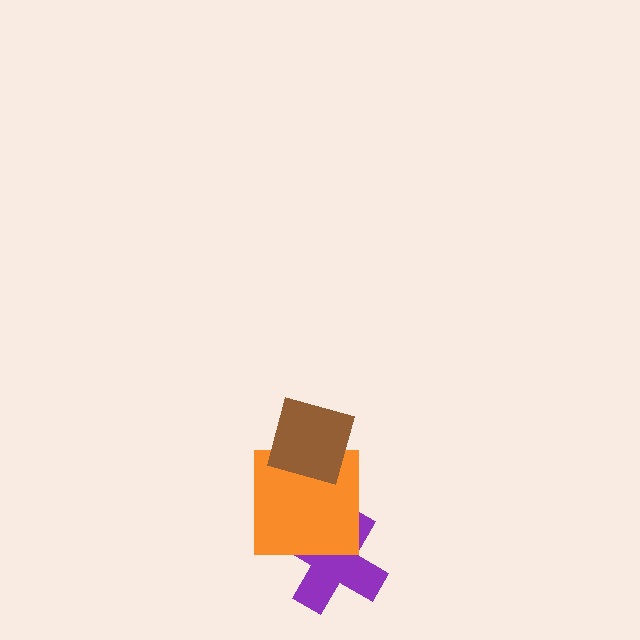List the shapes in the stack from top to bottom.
From top to bottom: the brown diamond, the orange square, the purple cross.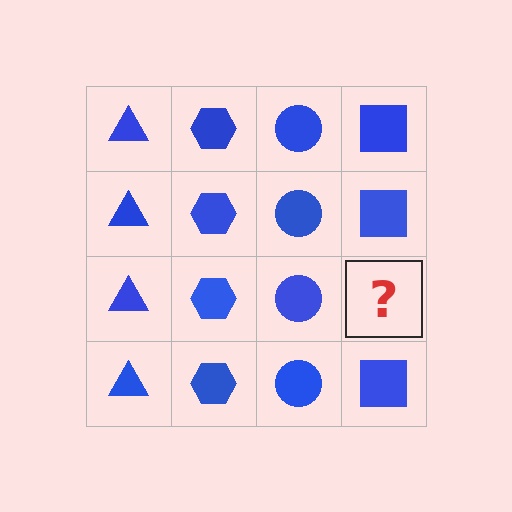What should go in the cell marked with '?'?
The missing cell should contain a blue square.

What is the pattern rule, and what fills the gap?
The rule is that each column has a consistent shape. The gap should be filled with a blue square.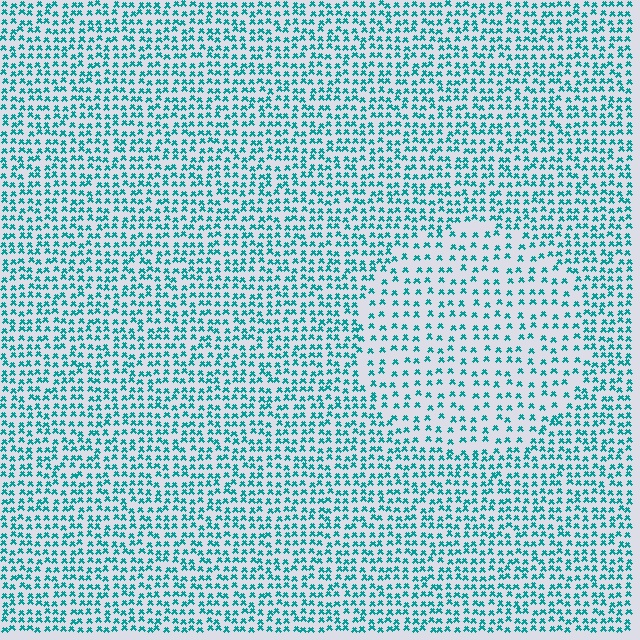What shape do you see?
I see a circle.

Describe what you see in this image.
The image contains small teal elements arranged at two different densities. A circle-shaped region is visible where the elements are less densely packed than the surrounding area.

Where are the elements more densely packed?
The elements are more densely packed outside the circle boundary.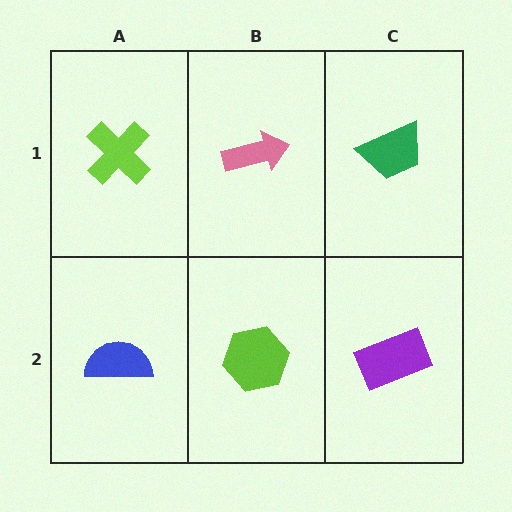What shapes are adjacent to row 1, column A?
A blue semicircle (row 2, column A), a pink arrow (row 1, column B).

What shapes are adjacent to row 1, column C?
A purple rectangle (row 2, column C), a pink arrow (row 1, column B).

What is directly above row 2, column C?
A green trapezoid.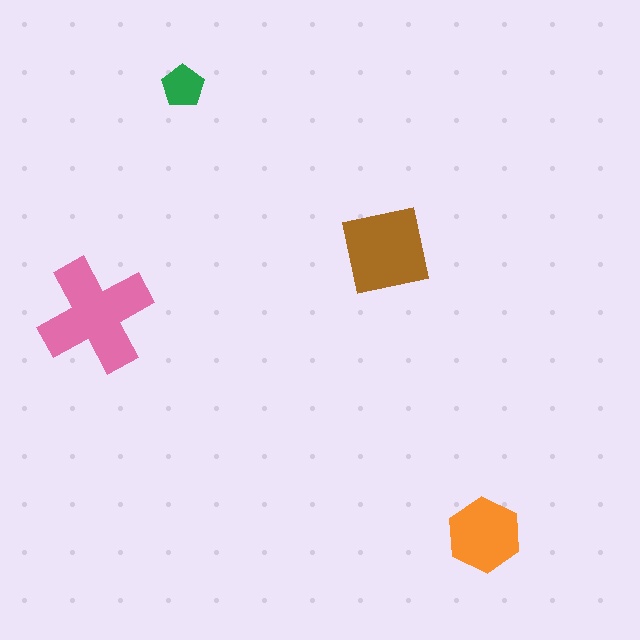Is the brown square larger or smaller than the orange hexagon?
Larger.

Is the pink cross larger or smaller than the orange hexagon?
Larger.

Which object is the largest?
The pink cross.